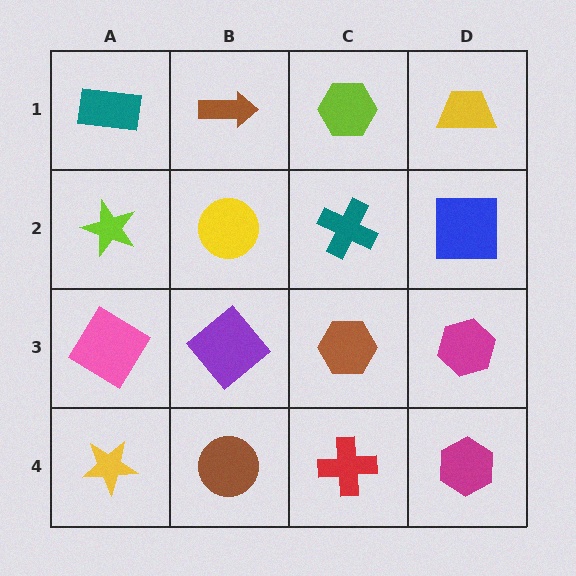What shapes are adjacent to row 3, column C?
A teal cross (row 2, column C), a red cross (row 4, column C), a purple diamond (row 3, column B), a magenta hexagon (row 3, column D).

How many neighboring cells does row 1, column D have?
2.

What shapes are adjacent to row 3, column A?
A lime star (row 2, column A), a yellow star (row 4, column A), a purple diamond (row 3, column B).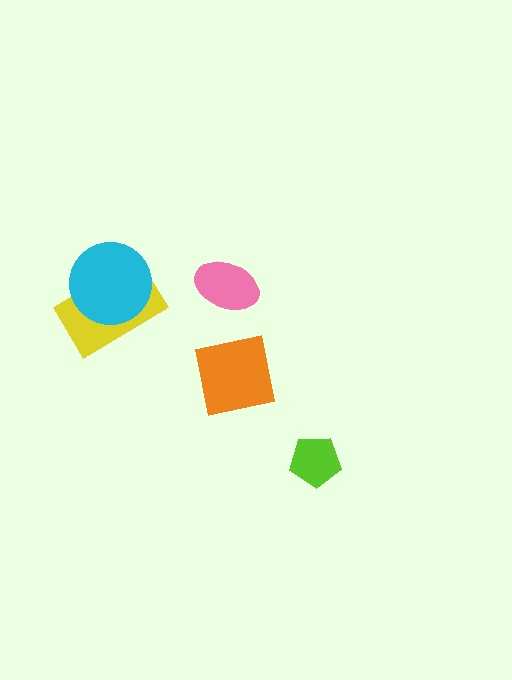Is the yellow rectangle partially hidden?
Yes, it is partially covered by another shape.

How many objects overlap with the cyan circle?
1 object overlaps with the cyan circle.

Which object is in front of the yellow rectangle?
The cyan circle is in front of the yellow rectangle.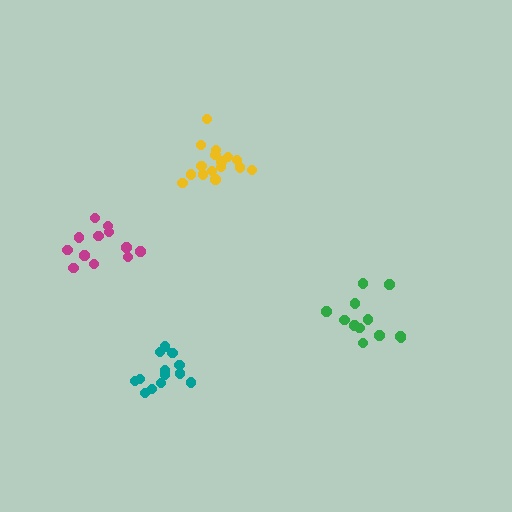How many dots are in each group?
Group 1: 16 dots, Group 2: 13 dots, Group 3: 12 dots, Group 4: 12 dots (53 total).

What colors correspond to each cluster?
The clusters are colored: yellow, teal, green, magenta.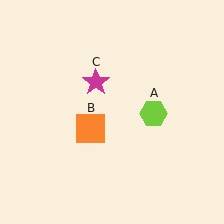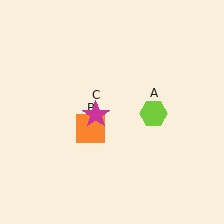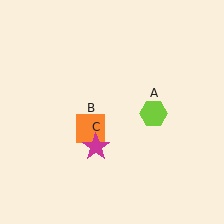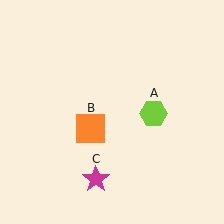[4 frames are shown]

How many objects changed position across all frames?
1 object changed position: magenta star (object C).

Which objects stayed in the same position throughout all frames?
Lime hexagon (object A) and orange square (object B) remained stationary.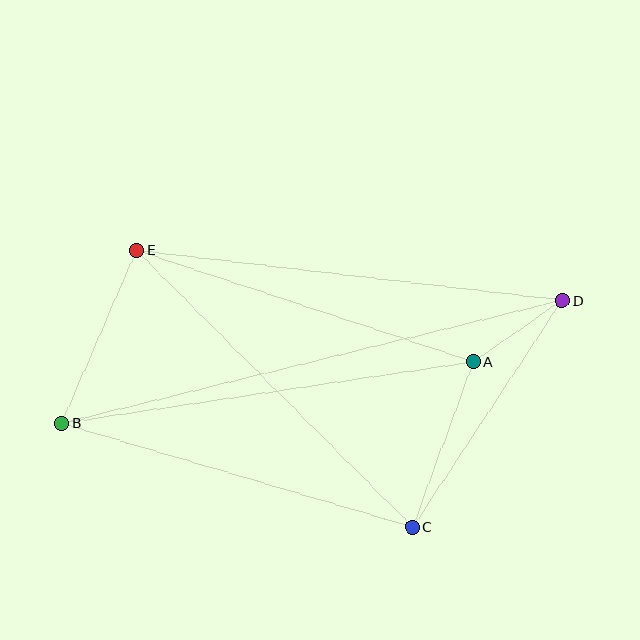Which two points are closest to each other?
Points A and D are closest to each other.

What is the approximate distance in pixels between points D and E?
The distance between D and E is approximately 429 pixels.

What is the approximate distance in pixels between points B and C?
The distance between B and C is approximately 366 pixels.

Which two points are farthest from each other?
Points B and D are farthest from each other.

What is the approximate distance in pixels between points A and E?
The distance between A and E is approximately 355 pixels.